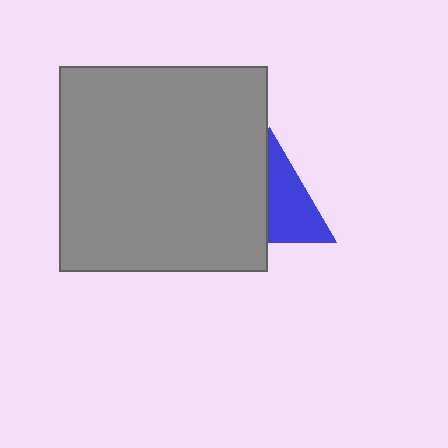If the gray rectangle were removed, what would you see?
You would see the complete blue triangle.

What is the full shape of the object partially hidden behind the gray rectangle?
The partially hidden object is a blue triangle.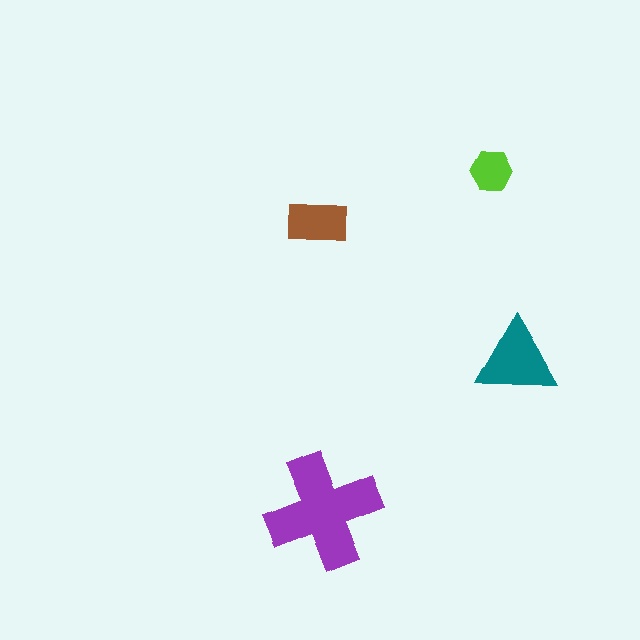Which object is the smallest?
The lime hexagon.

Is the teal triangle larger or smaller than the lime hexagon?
Larger.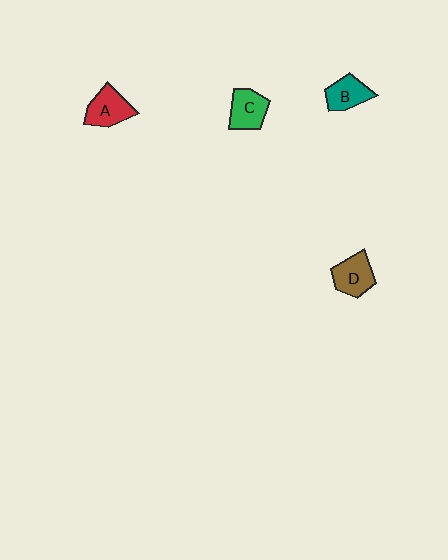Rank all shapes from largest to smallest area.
From largest to smallest: A (red), D (brown), C (green), B (teal).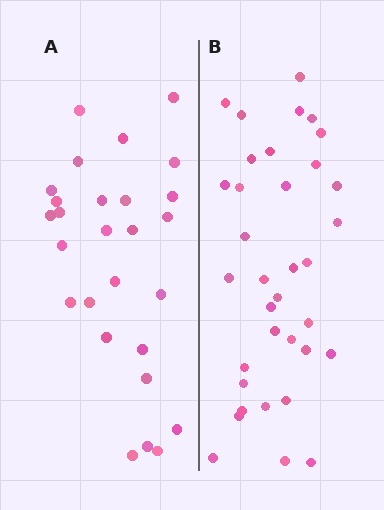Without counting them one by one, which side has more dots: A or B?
Region B (the right region) has more dots.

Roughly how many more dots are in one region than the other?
Region B has roughly 8 or so more dots than region A.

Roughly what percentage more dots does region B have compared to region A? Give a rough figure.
About 30% more.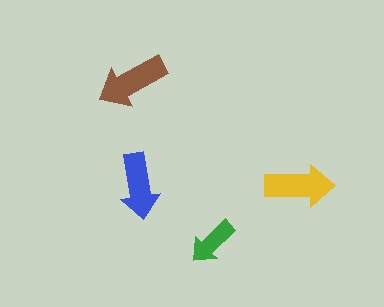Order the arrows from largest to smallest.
the brown one, the yellow one, the blue one, the green one.